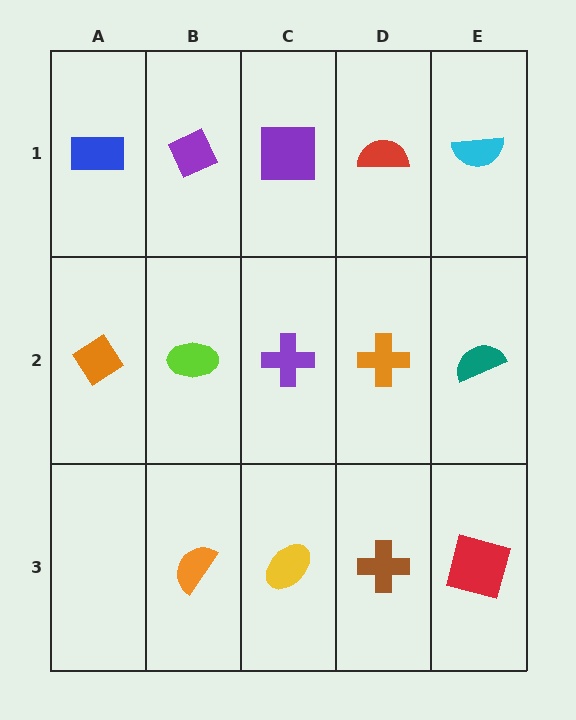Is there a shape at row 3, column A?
No, that cell is empty.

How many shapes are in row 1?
5 shapes.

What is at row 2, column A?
An orange diamond.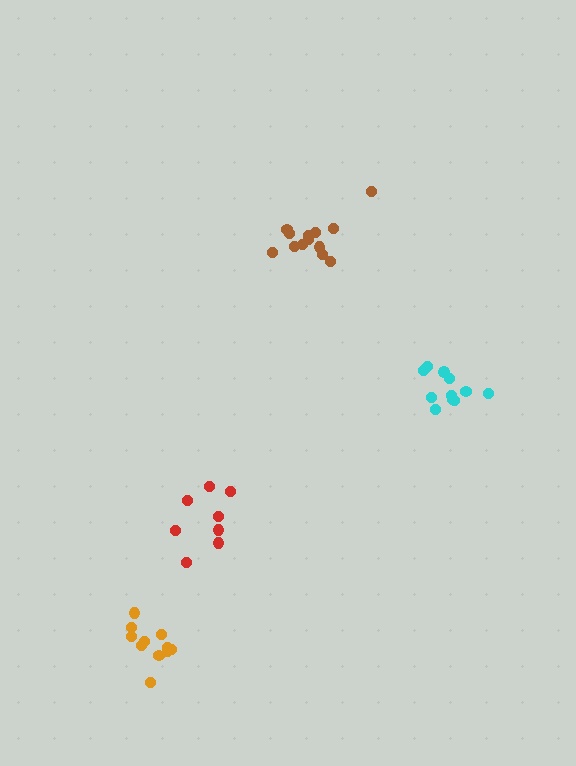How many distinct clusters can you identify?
There are 4 distinct clusters.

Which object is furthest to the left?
The orange cluster is leftmost.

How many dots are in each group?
Group 1: 11 dots, Group 2: 13 dots, Group 3: 11 dots, Group 4: 8 dots (43 total).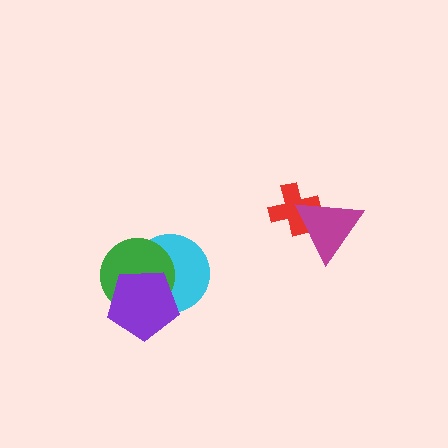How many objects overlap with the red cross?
1 object overlaps with the red cross.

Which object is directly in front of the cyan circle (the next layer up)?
The green circle is directly in front of the cyan circle.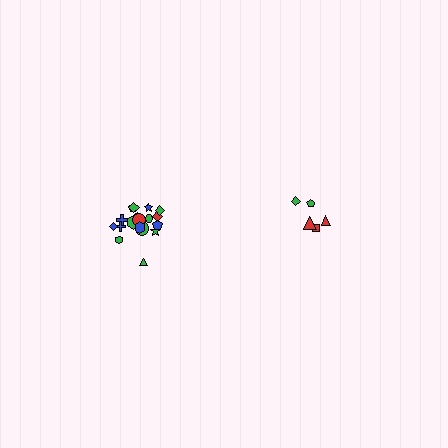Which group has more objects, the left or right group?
The left group.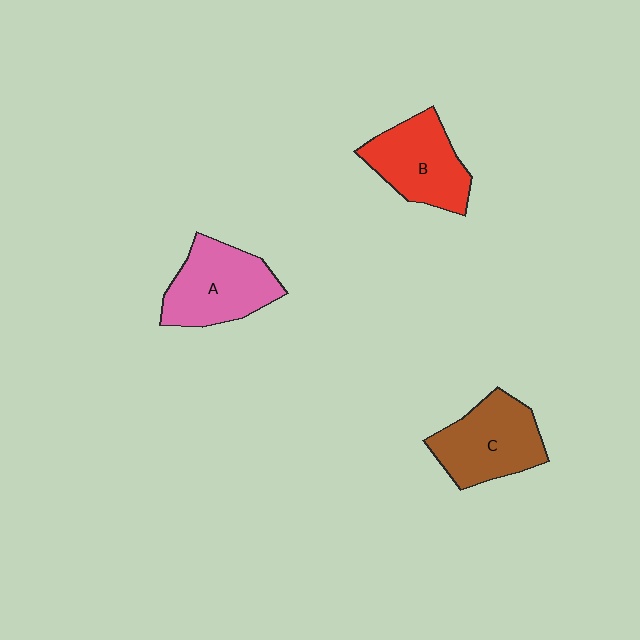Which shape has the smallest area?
Shape B (red).